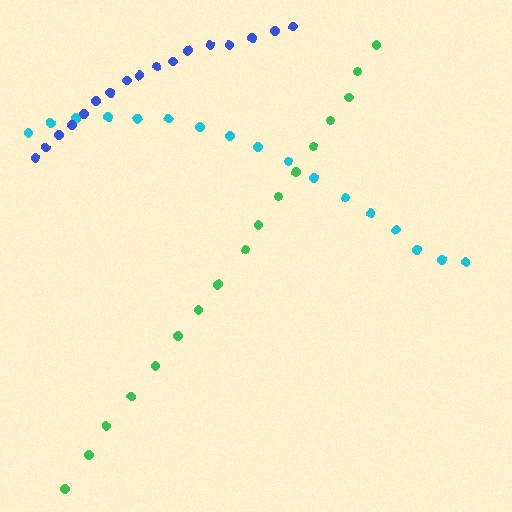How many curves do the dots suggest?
There are 3 distinct paths.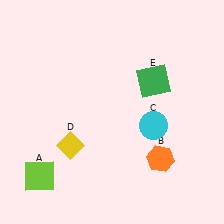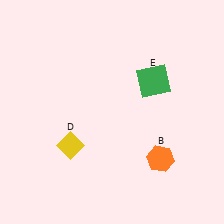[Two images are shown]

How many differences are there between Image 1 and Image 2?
There are 2 differences between the two images.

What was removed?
The lime square (A), the cyan circle (C) were removed in Image 2.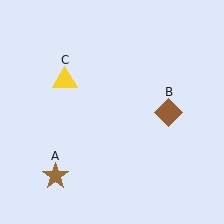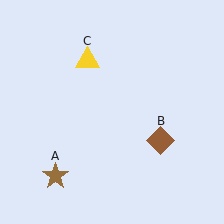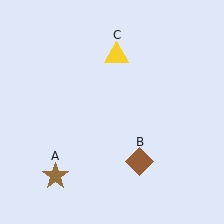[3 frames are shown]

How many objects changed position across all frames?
2 objects changed position: brown diamond (object B), yellow triangle (object C).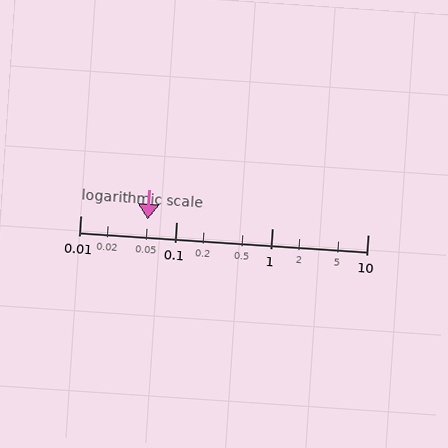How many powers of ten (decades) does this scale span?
The scale spans 3 decades, from 0.01 to 10.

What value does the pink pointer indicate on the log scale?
The pointer indicates approximately 0.05.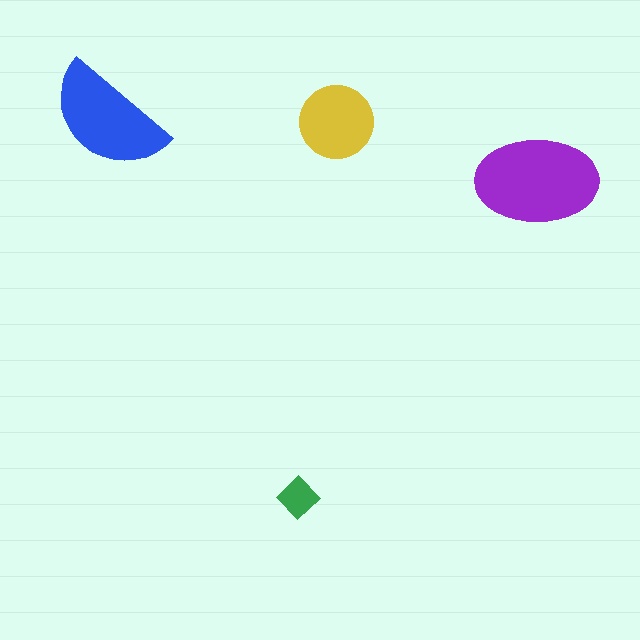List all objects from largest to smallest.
The purple ellipse, the blue semicircle, the yellow circle, the green diamond.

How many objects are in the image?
There are 4 objects in the image.